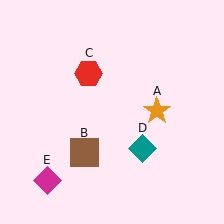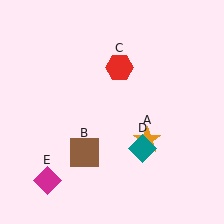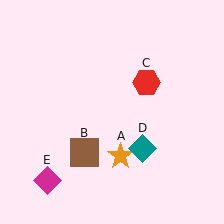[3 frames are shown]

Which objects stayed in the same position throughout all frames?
Brown square (object B) and teal diamond (object D) and magenta diamond (object E) remained stationary.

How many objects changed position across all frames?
2 objects changed position: orange star (object A), red hexagon (object C).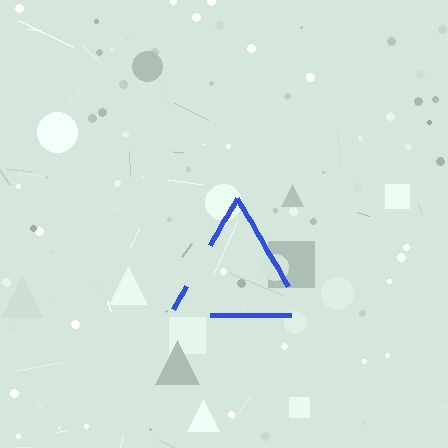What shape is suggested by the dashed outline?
The dashed outline suggests a triangle.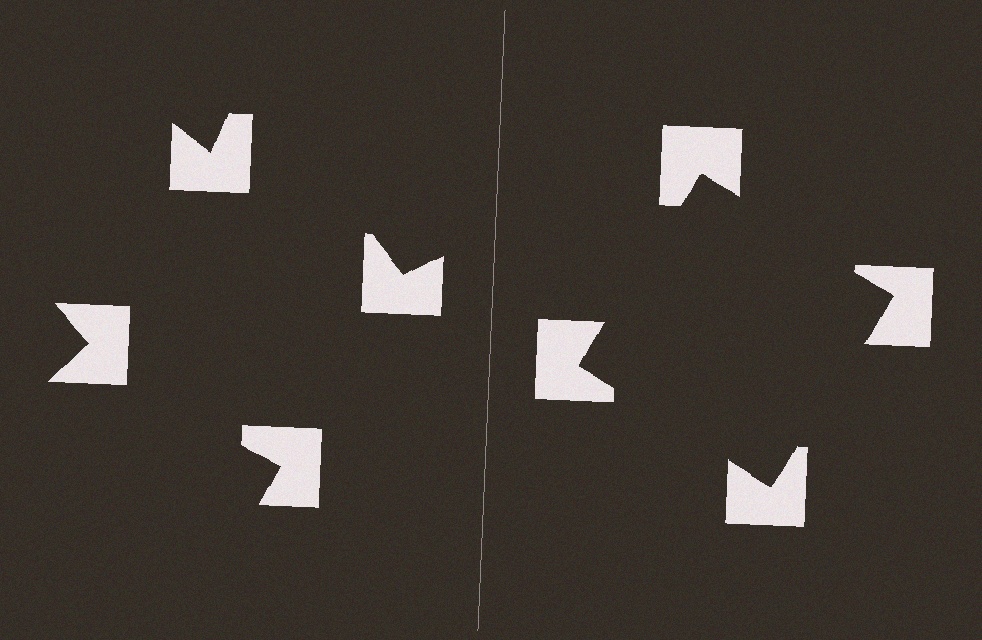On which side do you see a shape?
An illusory square appears on the right side. On the left side the wedge cuts are rotated, so no coherent shape forms.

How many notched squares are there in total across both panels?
8 — 4 on each side.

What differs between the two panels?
The notched squares are positioned identically on both sides; only the wedge orientations differ. On the right they align to a square; on the left they are misaligned.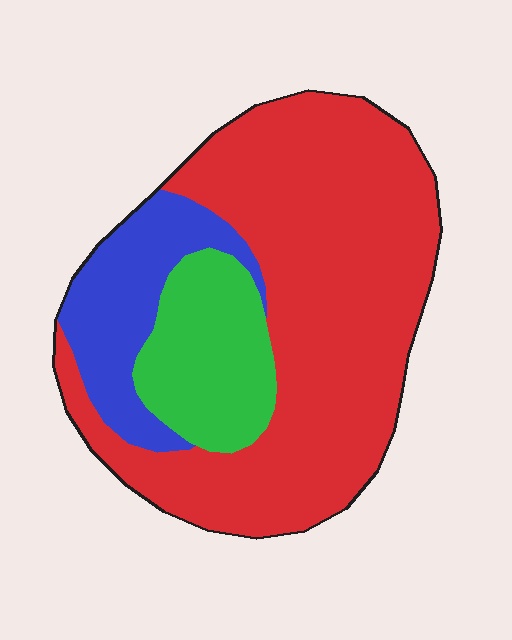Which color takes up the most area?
Red, at roughly 65%.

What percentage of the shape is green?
Green covers 17% of the shape.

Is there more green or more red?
Red.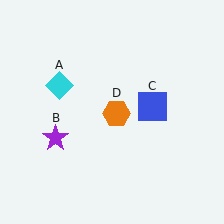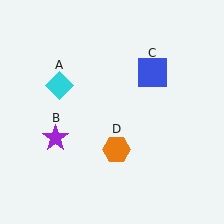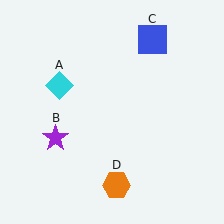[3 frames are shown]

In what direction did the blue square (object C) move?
The blue square (object C) moved up.